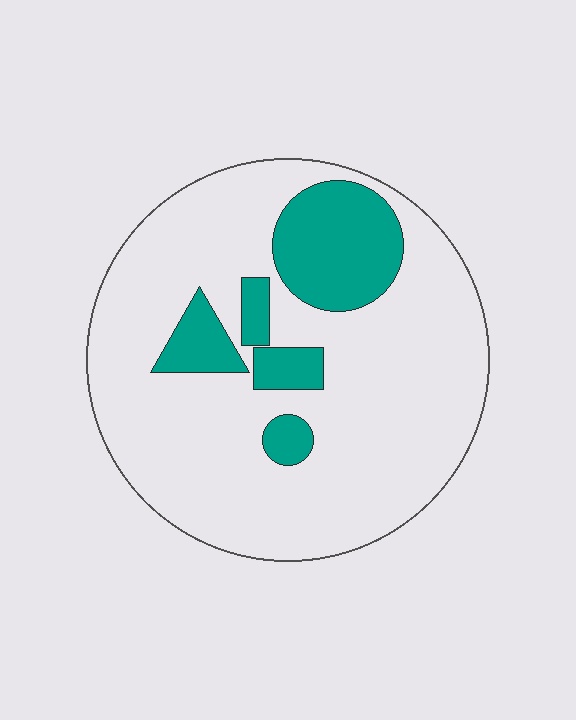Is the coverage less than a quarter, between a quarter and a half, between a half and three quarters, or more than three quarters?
Less than a quarter.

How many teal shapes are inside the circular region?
5.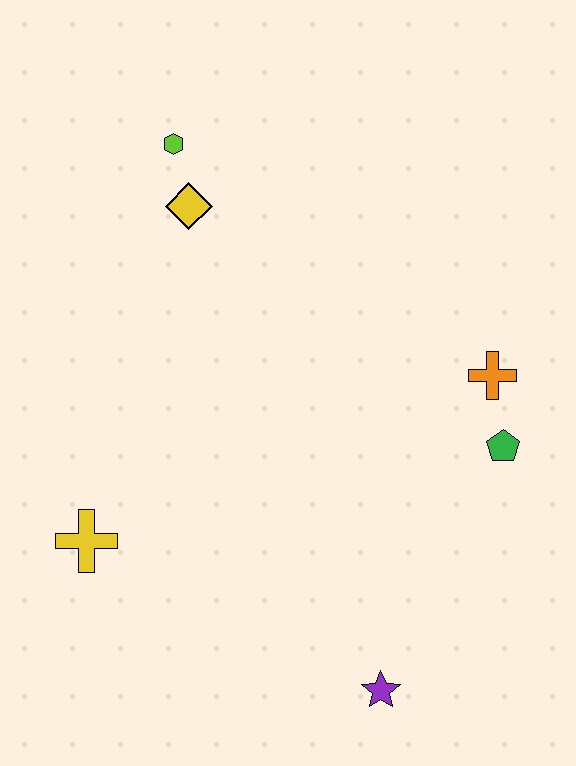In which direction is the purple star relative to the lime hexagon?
The purple star is below the lime hexagon.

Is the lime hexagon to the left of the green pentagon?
Yes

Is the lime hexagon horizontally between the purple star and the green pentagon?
No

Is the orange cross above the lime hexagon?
No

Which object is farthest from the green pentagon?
The lime hexagon is farthest from the green pentagon.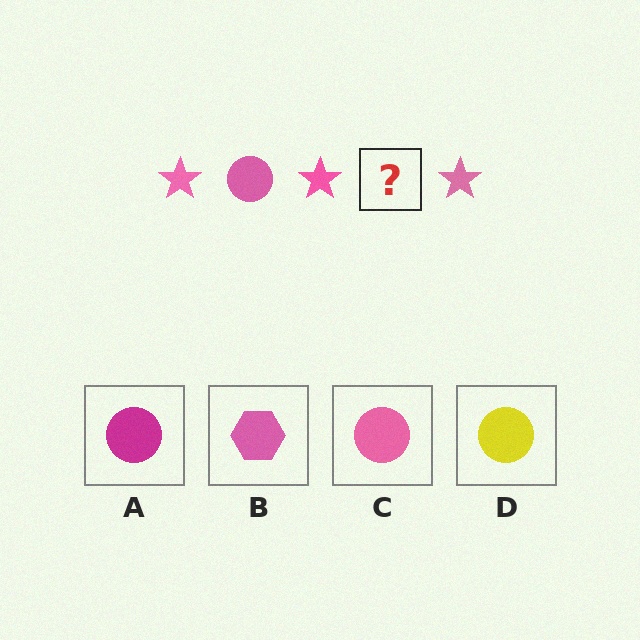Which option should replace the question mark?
Option C.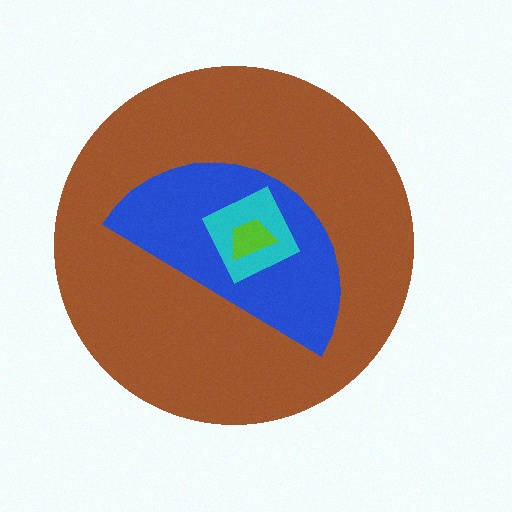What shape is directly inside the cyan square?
The lime trapezoid.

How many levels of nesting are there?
4.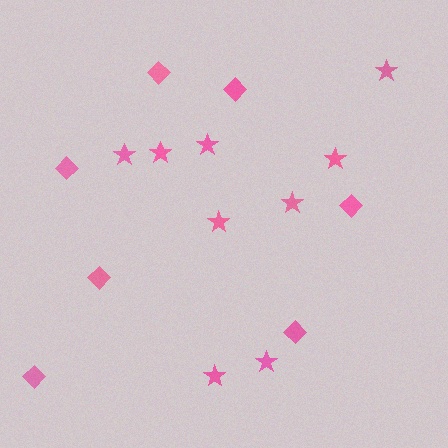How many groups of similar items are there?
There are 2 groups: one group of stars (9) and one group of diamonds (7).